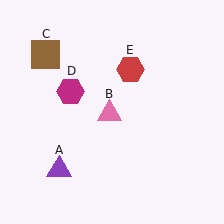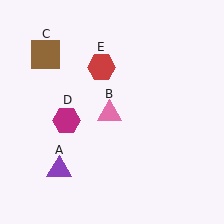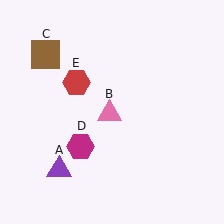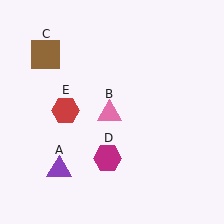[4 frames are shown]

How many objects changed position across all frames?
2 objects changed position: magenta hexagon (object D), red hexagon (object E).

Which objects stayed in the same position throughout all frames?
Purple triangle (object A) and pink triangle (object B) and brown square (object C) remained stationary.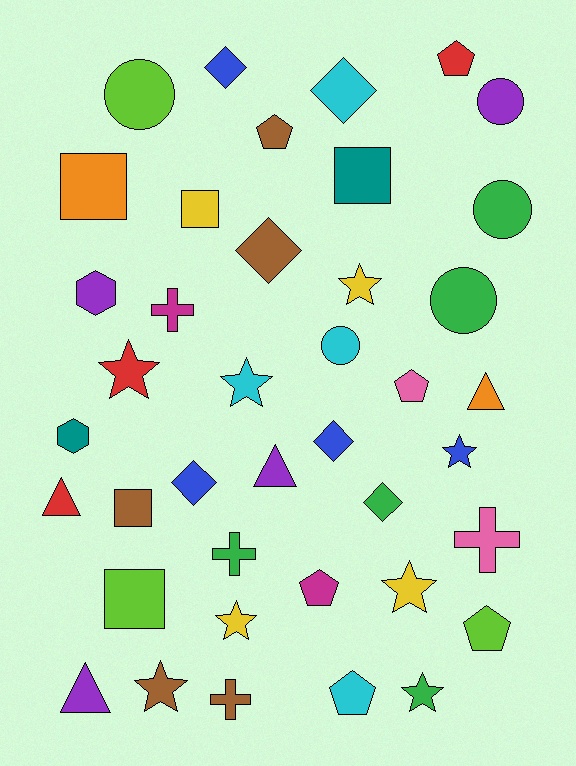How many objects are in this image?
There are 40 objects.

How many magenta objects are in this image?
There are 2 magenta objects.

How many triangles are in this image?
There are 4 triangles.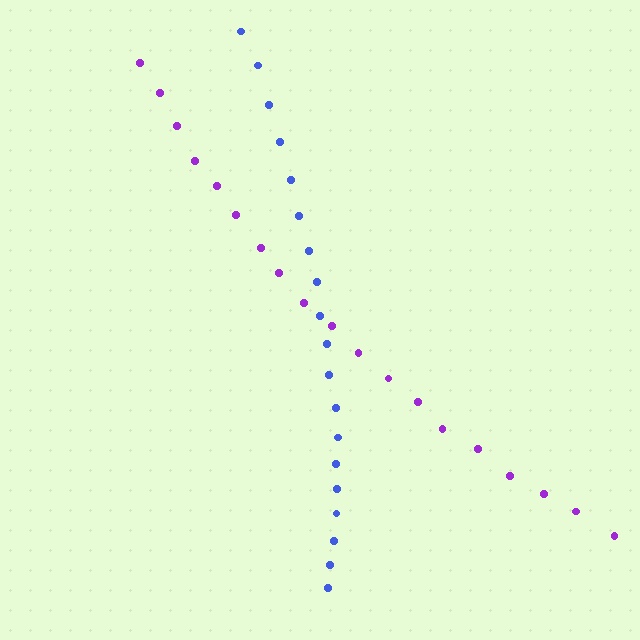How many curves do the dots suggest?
There are 2 distinct paths.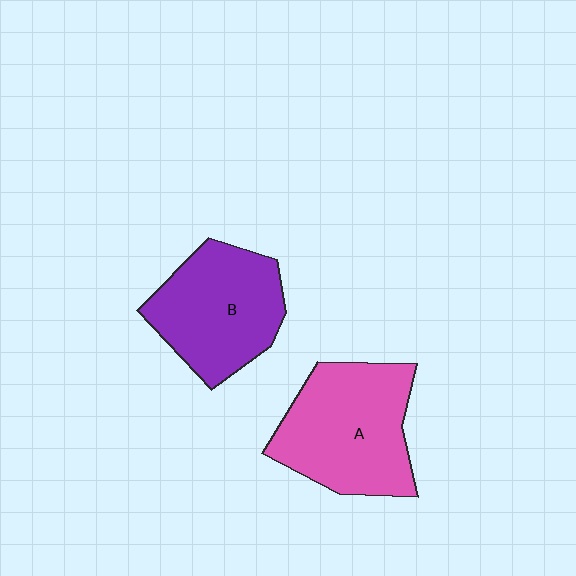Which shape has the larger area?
Shape A (pink).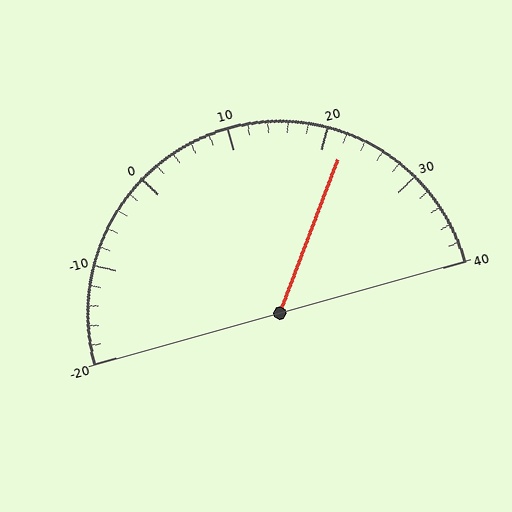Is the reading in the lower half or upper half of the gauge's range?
The reading is in the upper half of the range (-20 to 40).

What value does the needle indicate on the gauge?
The needle indicates approximately 22.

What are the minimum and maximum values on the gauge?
The gauge ranges from -20 to 40.